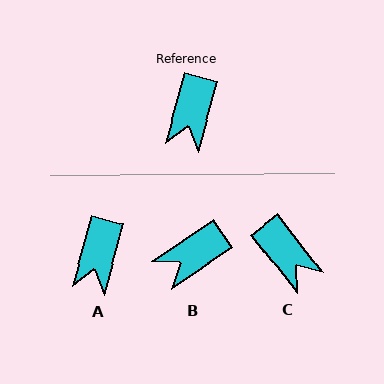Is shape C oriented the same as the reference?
No, it is off by about 53 degrees.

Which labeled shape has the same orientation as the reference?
A.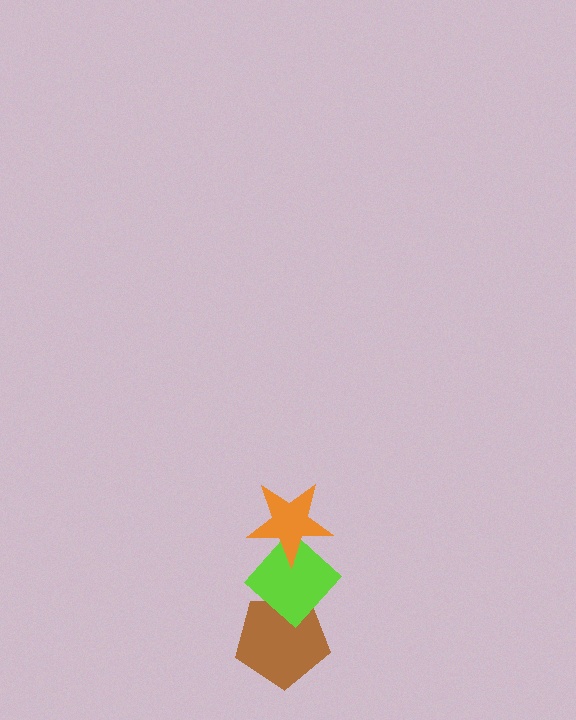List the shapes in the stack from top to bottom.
From top to bottom: the orange star, the lime diamond, the brown pentagon.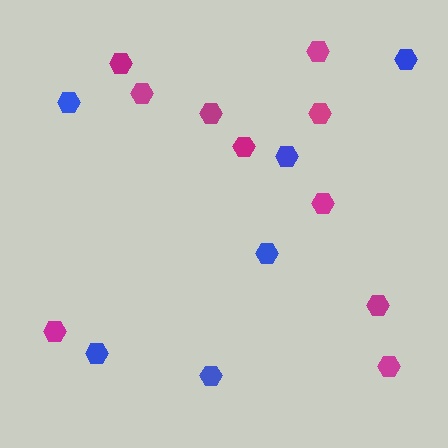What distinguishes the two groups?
There are 2 groups: one group of blue hexagons (6) and one group of magenta hexagons (10).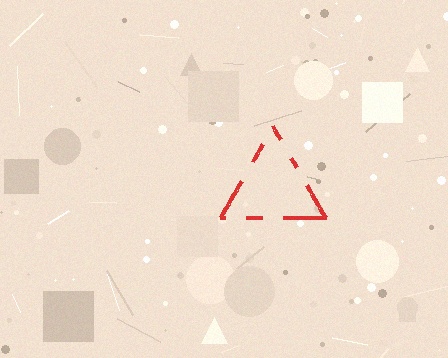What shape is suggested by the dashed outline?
The dashed outline suggests a triangle.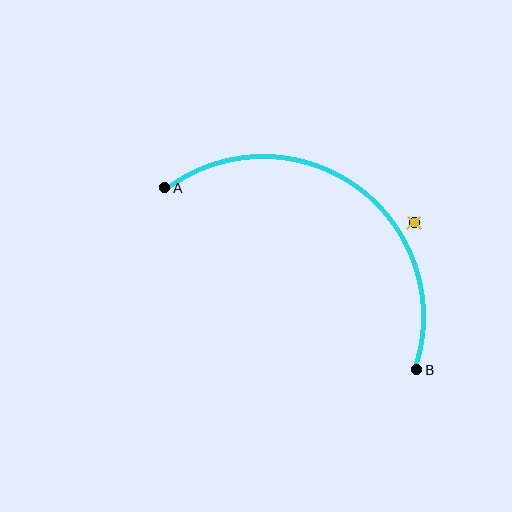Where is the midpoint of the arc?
The arc midpoint is the point on the curve farthest from the straight line joining A and B. It sits above and to the right of that line.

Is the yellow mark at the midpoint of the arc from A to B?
No — the yellow mark does not lie on the arc at all. It sits slightly outside the curve.